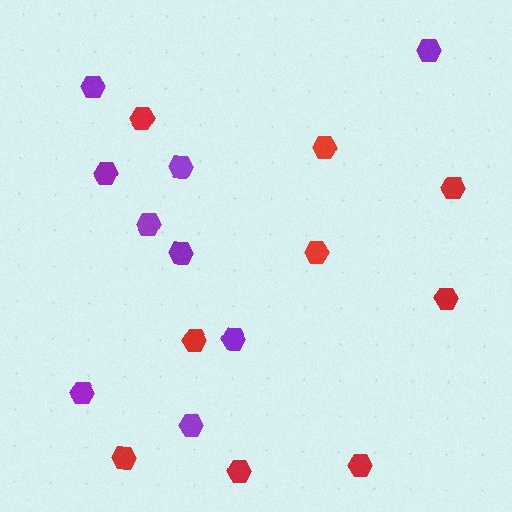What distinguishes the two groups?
There are 2 groups: one group of red hexagons (9) and one group of purple hexagons (9).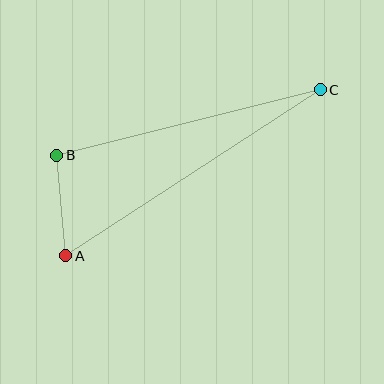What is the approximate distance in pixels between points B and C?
The distance between B and C is approximately 272 pixels.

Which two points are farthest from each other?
Points A and C are farthest from each other.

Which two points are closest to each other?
Points A and B are closest to each other.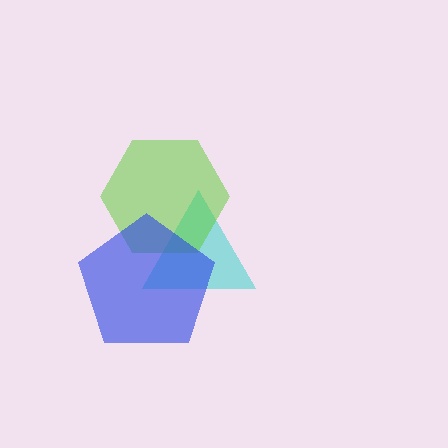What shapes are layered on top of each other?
The layered shapes are: a cyan triangle, a lime hexagon, a blue pentagon.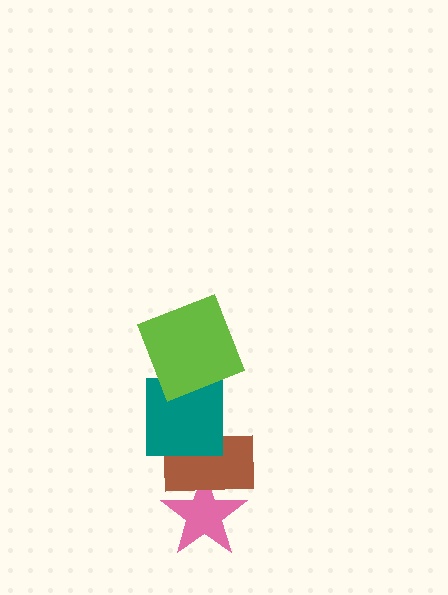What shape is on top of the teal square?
The lime square is on top of the teal square.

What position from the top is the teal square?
The teal square is 2nd from the top.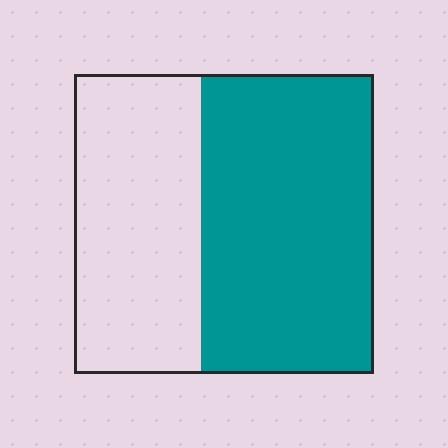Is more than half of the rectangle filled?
Yes.